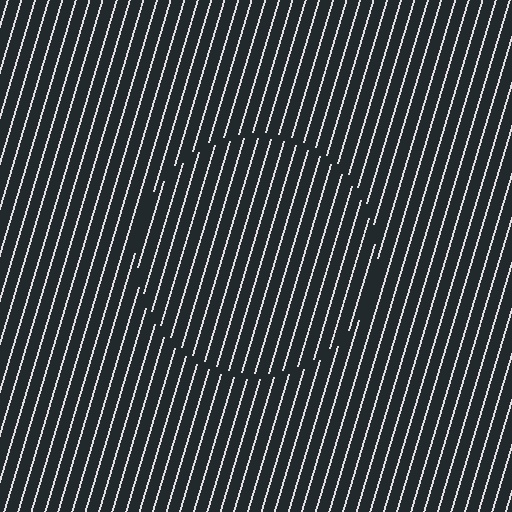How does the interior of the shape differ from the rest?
The interior of the shape contains the same grating, shifted by half a period — the contour is defined by the phase discontinuity where line-ends from the inner and outer gratings abut.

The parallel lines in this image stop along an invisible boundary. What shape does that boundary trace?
An illusory circle. The interior of the shape contains the same grating, shifted by half a period — the contour is defined by the phase discontinuity where line-ends from the inner and outer gratings abut.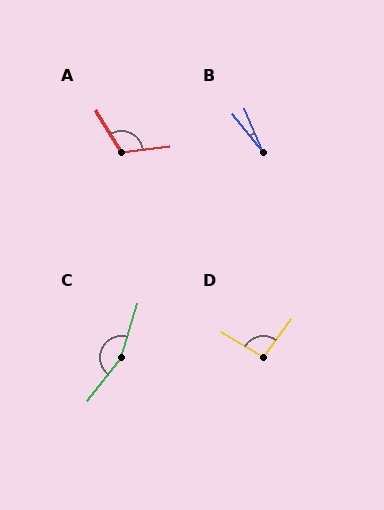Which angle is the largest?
C, at approximately 159 degrees.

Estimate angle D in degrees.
Approximately 95 degrees.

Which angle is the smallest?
B, at approximately 16 degrees.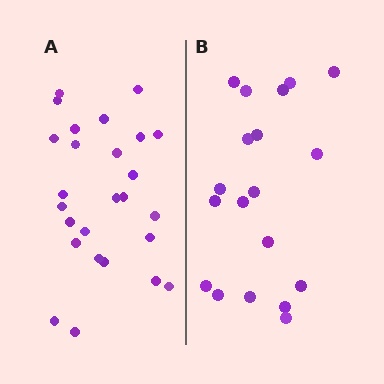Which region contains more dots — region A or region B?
Region A (the left region) has more dots.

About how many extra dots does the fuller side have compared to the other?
Region A has roughly 8 or so more dots than region B.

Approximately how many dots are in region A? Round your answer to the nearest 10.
About 30 dots. (The exact count is 26, which rounds to 30.)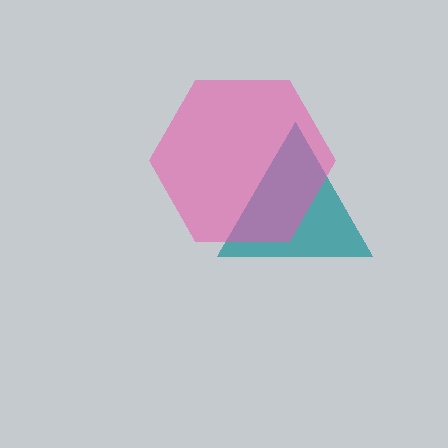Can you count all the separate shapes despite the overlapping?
Yes, there are 2 separate shapes.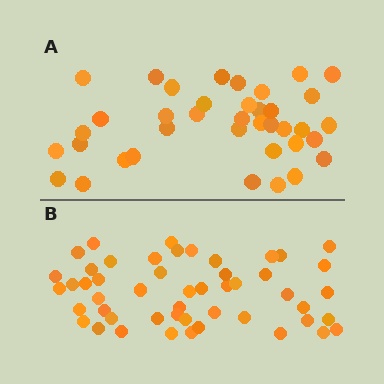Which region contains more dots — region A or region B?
Region B (the bottom region) has more dots.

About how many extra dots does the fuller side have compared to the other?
Region B has roughly 12 or so more dots than region A.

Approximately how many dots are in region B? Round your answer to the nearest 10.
About 50 dots.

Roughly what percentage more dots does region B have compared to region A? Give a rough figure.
About 30% more.